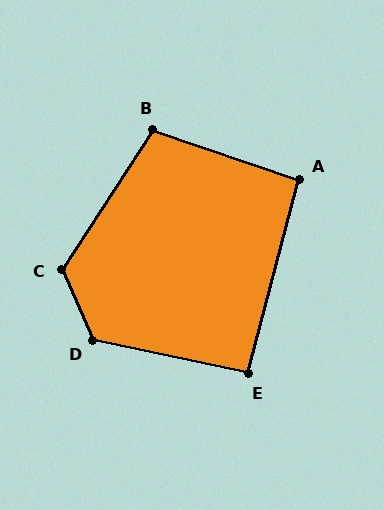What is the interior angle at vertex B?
Approximately 104 degrees (obtuse).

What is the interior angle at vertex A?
Approximately 94 degrees (approximately right).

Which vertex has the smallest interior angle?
E, at approximately 93 degrees.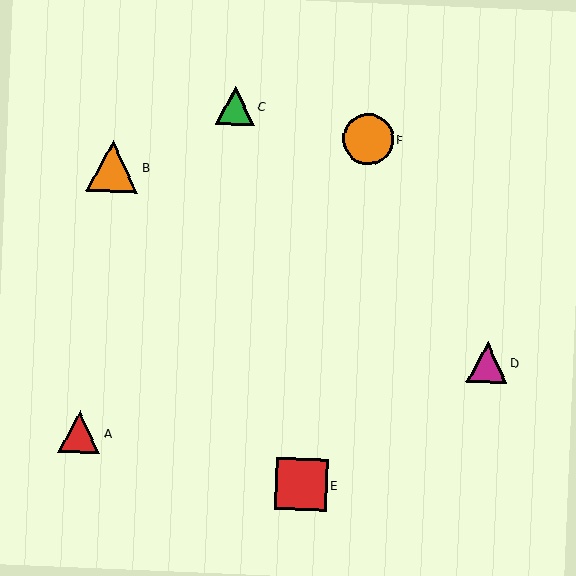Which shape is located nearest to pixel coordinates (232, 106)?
The green triangle (labeled C) at (235, 106) is nearest to that location.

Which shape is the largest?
The red square (labeled E) is the largest.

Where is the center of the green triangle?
The center of the green triangle is at (235, 106).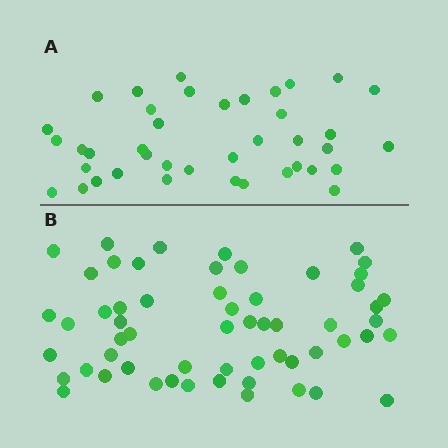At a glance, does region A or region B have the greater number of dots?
Region B (the bottom region) has more dots.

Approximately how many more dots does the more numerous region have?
Region B has approximately 20 more dots than region A.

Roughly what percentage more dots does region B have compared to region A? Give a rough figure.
About 45% more.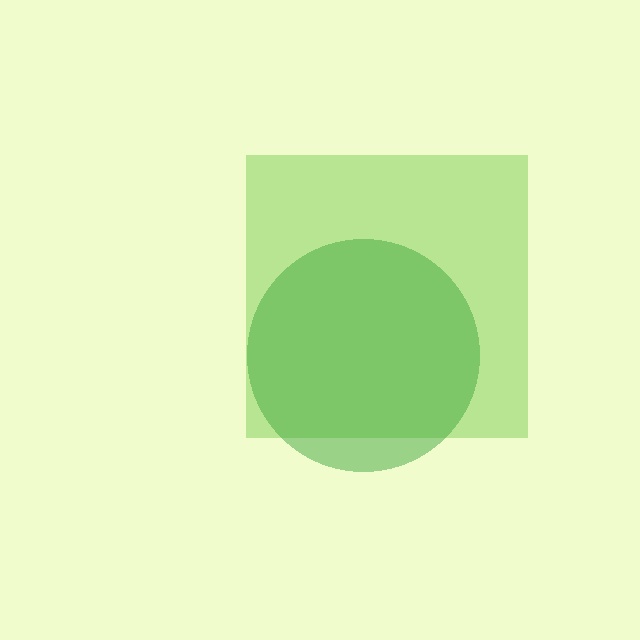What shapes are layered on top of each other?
The layered shapes are: a lime square, a green circle.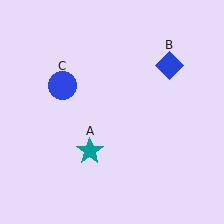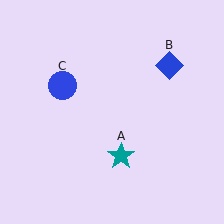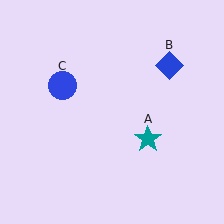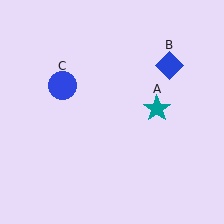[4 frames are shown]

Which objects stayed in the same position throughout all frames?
Blue diamond (object B) and blue circle (object C) remained stationary.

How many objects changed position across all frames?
1 object changed position: teal star (object A).